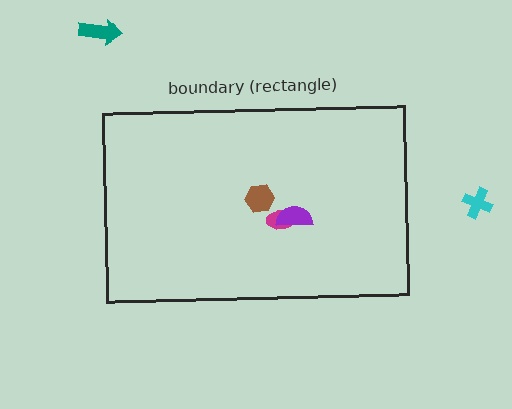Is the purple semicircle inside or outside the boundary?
Inside.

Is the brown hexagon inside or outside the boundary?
Inside.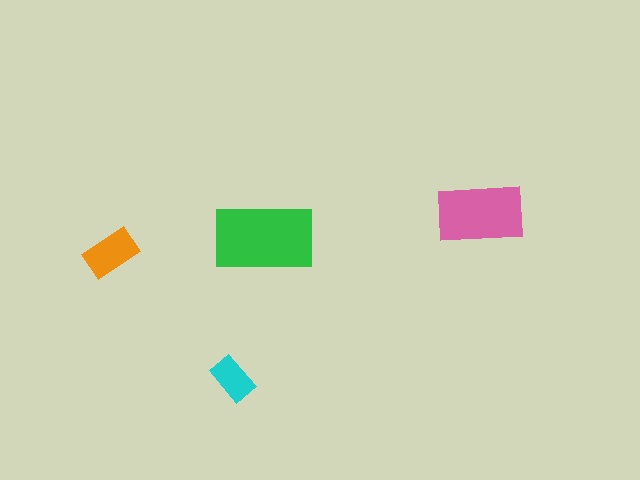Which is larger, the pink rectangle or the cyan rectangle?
The pink one.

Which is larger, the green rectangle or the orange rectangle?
The green one.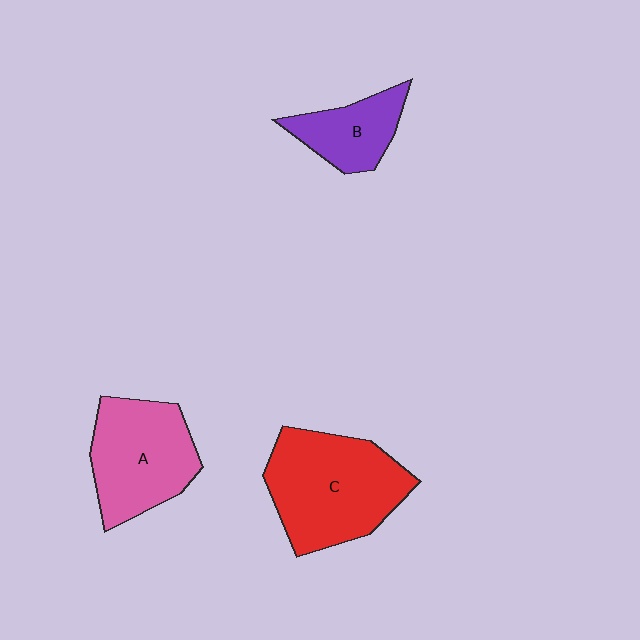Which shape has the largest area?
Shape C (red).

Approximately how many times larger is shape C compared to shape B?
Approximately 2.1 times.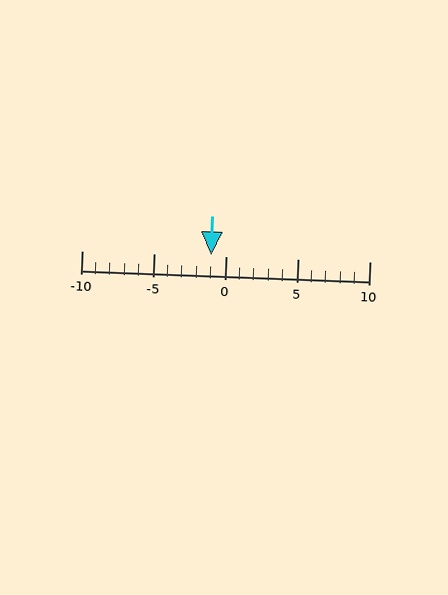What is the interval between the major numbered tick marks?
The major tick marks are spaced 5 units apart.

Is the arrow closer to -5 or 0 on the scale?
The arrow is closer to 0.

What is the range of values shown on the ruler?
The ruler shows values from -10 to 10.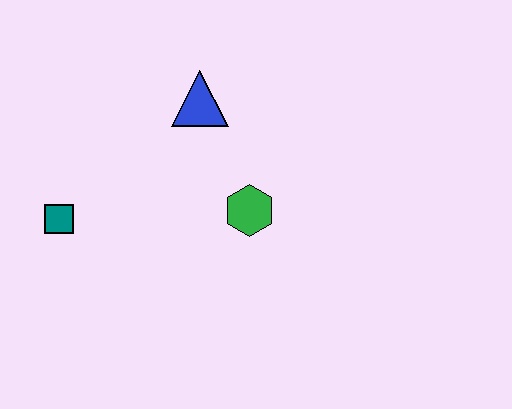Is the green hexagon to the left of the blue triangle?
No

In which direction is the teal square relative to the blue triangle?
The teal square is to the left of the blue triangle.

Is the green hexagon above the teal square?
Yes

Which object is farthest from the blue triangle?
The teal square is farthest from the blue triangle.